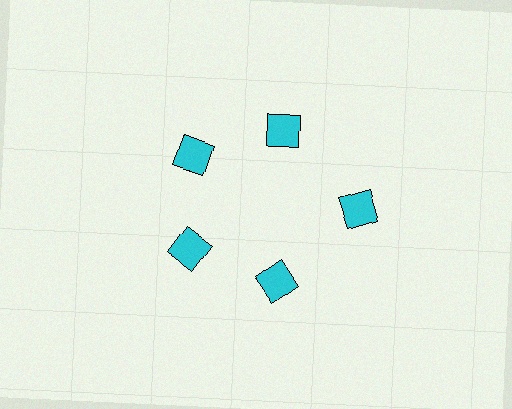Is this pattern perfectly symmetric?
No. The 5 cyan squares are arranged in a ring, but one element near the 3 o'clock position is pushed outward from the center, breaking the 5-fold rotational symmetry.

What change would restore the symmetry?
The symmetry would be restored by moving it inward, back onto the ring so that all 5 squares sit at equal angles and equal distance from the center.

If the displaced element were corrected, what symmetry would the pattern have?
It would have 5-fold rotational symmetry — the pattern would map onto itself every 72 degrees.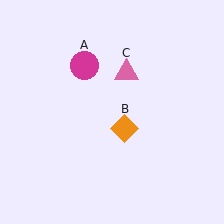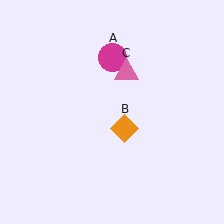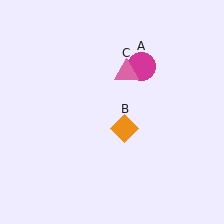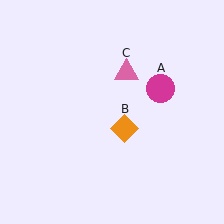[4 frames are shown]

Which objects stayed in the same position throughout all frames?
Orange diamond (object B) and pink triangle (object C) remained stationary.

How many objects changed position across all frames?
1 object changed position: magenta circle (object A).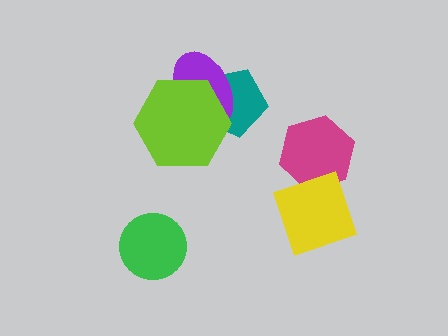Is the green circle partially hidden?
No, no other shape covers it.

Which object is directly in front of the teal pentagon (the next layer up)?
The purple ellipse is directly in front of the teal pentagon.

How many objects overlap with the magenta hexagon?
1 object overlaps with the magenta hexagon.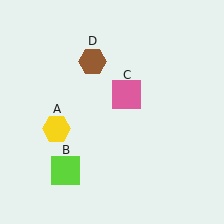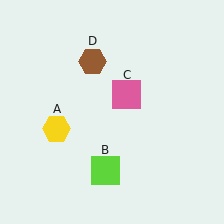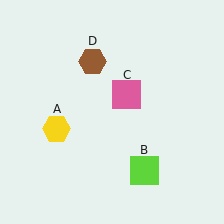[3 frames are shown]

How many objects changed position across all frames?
1 object changed position: lime square (object B).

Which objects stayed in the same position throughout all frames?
Yellow hexagon (object A) and pink square (object C) and brown hexagon (object D) remained stationary.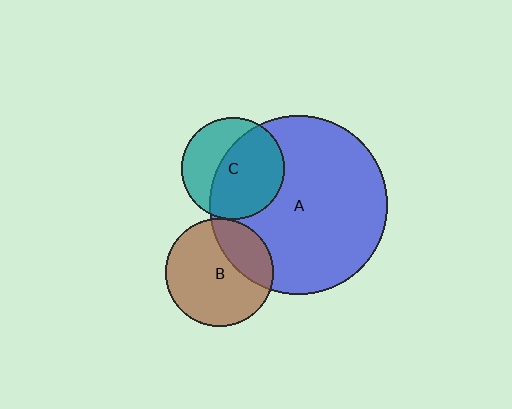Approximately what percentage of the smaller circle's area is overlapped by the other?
Approximately 30%.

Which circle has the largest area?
Circle A (blue).